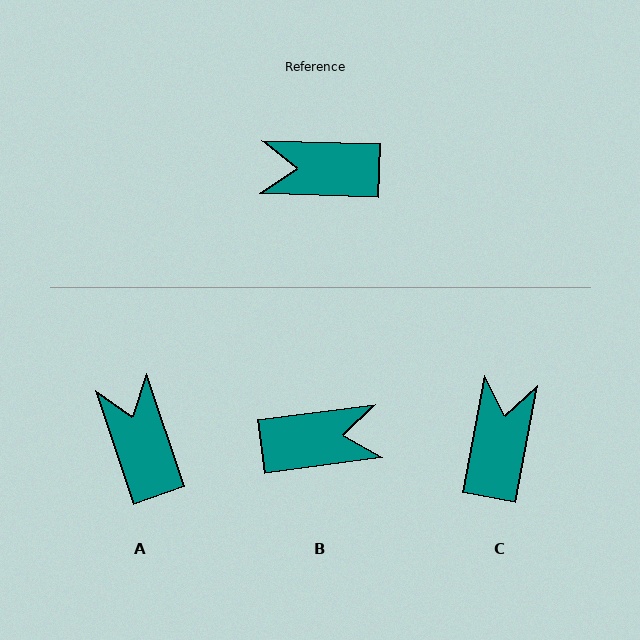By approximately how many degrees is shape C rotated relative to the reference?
Approximately 99 degrees clockwise.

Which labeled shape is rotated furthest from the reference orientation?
B, about 171 degrees away.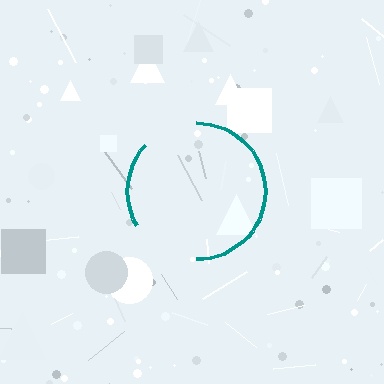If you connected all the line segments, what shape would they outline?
They would outline a circle.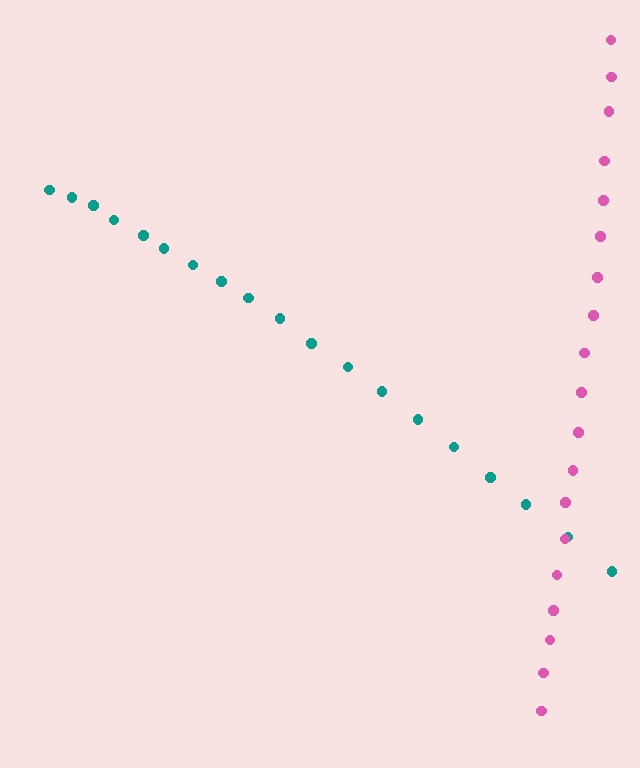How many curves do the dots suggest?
There are 2 distinct paths.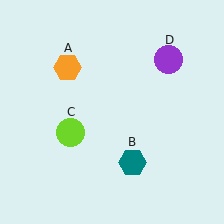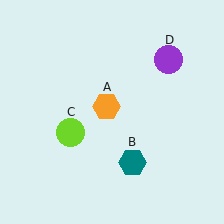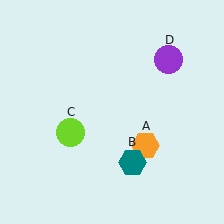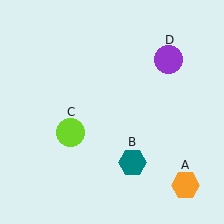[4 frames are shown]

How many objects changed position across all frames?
1 object changed position: orange hexagon (object A).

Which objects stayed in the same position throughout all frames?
Teal hexagon (object B) and lime circle (object C) and purple circle (object D) remained stationary.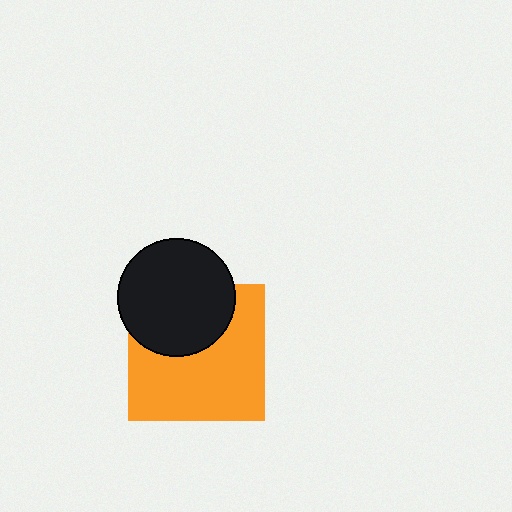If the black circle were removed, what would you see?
You would see the complete orange square.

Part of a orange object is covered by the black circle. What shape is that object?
It is a square.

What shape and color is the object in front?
The object in front is a black circle.